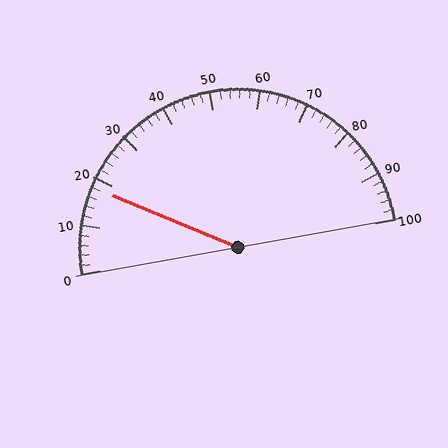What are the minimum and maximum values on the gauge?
The gauge ranges from 0 to 100.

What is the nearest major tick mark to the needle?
The nearest major tick mark is 20.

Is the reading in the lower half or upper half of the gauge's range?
The reading is in the lower half of the range (0 to 100).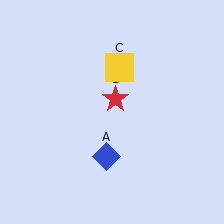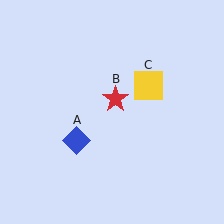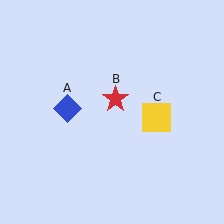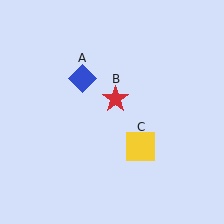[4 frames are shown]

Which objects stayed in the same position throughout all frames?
Red star (object B) remained stationary.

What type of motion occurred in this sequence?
The blue diamond (object A), yellow square (object C) rotated clockwise around the center of the scene.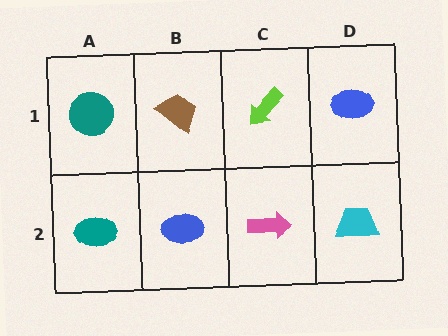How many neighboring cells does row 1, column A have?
2.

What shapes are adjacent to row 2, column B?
A brown trapezoid (row 1, column B), a teal ellipse (row 2, column A), a pink arrow (row 2, column C).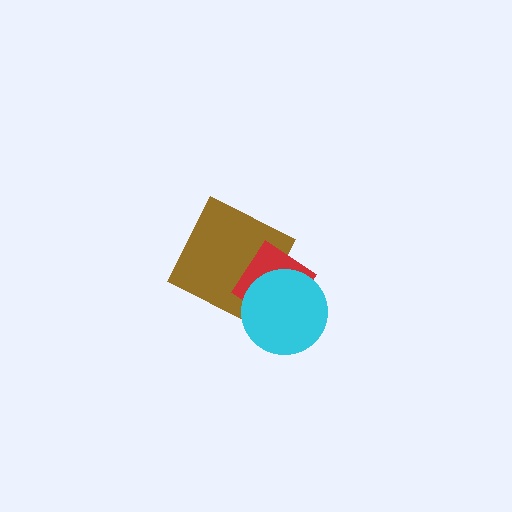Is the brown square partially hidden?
Yes, it is partially covered by another shape.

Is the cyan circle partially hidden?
No, no other shape covers it.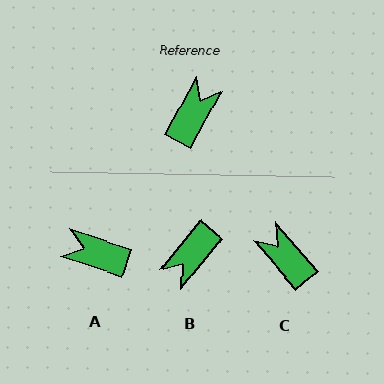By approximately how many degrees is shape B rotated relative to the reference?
Approximately 169 degrees counter-clockwise.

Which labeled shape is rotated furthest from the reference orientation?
B, about 169 degrees away.